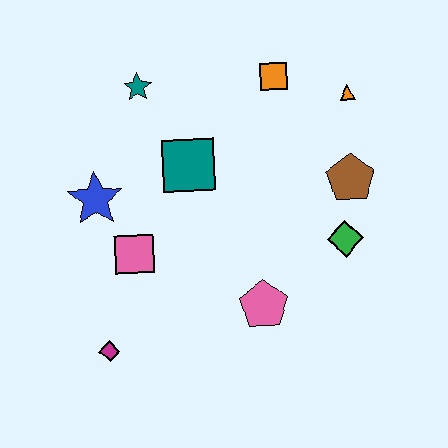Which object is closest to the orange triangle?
The orange square is closest to the orange triangle.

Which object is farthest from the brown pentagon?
The magenta diamond is farthest from the brown pentagon.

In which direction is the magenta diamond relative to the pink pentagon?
The magenta diamond is to the left of the pink pentagon.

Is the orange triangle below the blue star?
No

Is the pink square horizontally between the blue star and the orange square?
Yes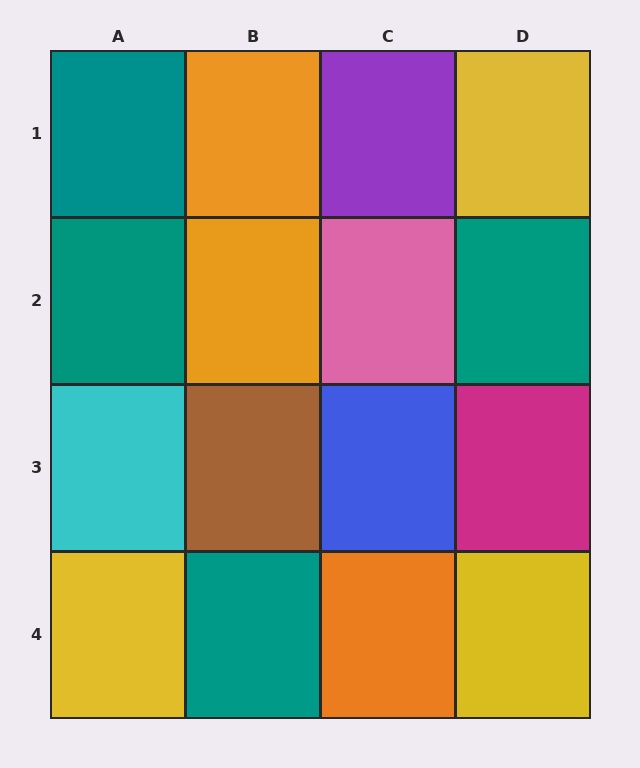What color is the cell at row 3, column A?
Cyan.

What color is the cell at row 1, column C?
Purple.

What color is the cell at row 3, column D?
Magenta.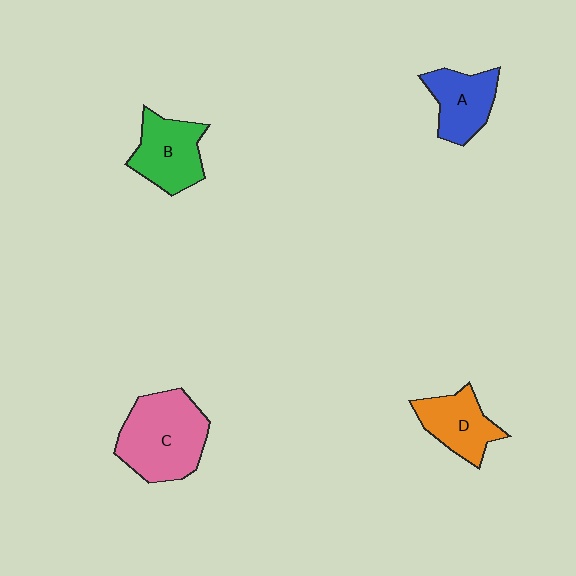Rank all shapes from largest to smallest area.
From largest to smallest: C (pink), B (green), D (orange), A (blue).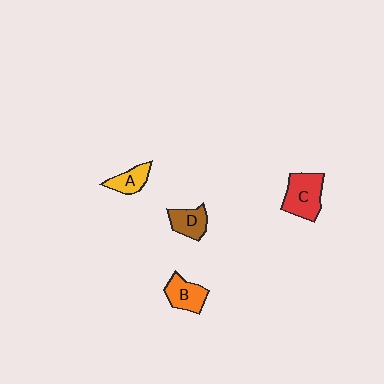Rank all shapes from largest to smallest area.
From largest to smallest: C (red), B (orange), D (brown), A (yellow).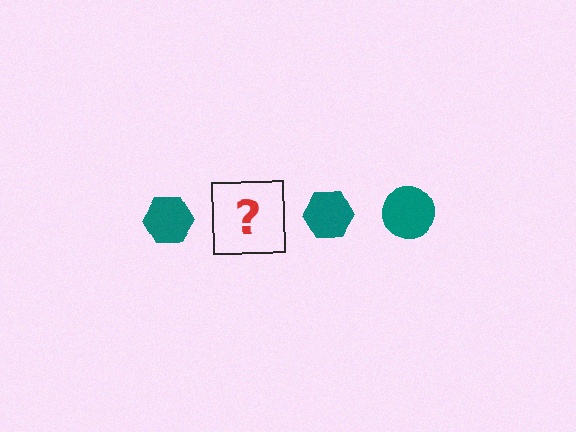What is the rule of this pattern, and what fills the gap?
The rule is that the pattern cycles through hexagon, circle shapes in teal. The gap should be filled with a teal circle.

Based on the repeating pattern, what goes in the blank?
The blank should be a teal circle.